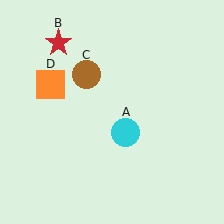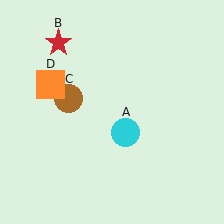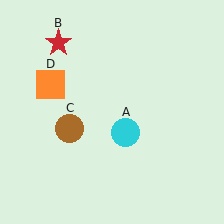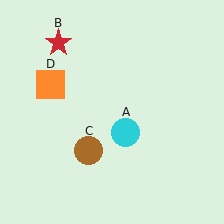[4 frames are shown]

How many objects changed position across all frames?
1 object changed position: brown circle (object C).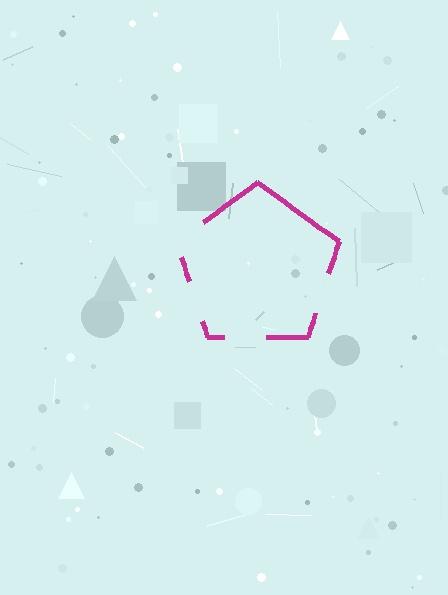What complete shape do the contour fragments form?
The contour fragments form a pentagon.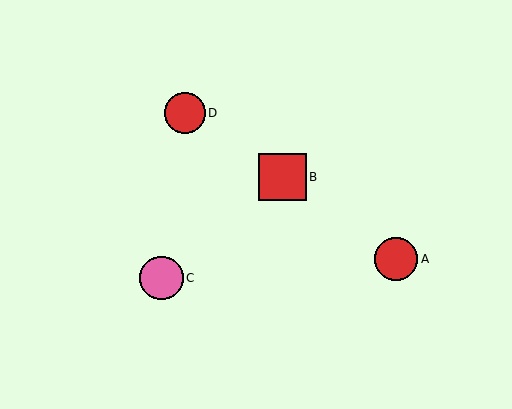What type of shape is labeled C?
Shape C is a pink circle.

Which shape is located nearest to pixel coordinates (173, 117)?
The red circle (labeled D) at (185, 113) is nearest to that location.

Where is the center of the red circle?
The center of the red circle is at (185, 113).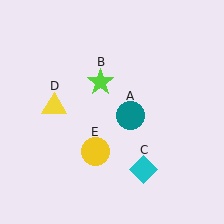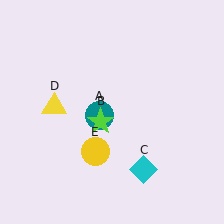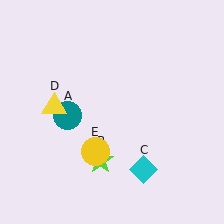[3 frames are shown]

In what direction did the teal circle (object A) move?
The teal circle (object A) moved left.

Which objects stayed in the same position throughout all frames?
Cyan diamond (object C) and yellow triangle (object D) and yellow circle (object E) remained stationary.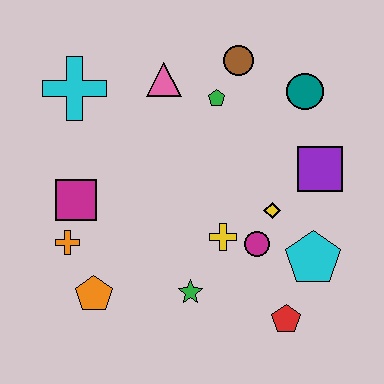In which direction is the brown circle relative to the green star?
The brown circle is above the green star.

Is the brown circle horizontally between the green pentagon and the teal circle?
Yes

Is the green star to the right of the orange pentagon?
Yes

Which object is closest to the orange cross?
The magenta square is closest to the orange cross.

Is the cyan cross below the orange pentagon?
No